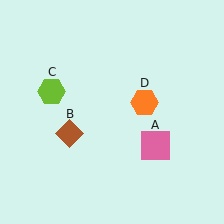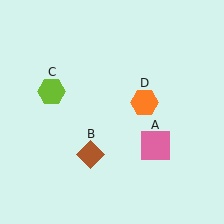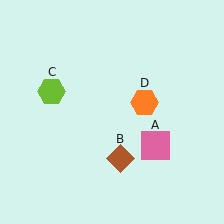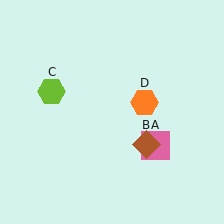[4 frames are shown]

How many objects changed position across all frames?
1 object changed position: brown diamond (object B).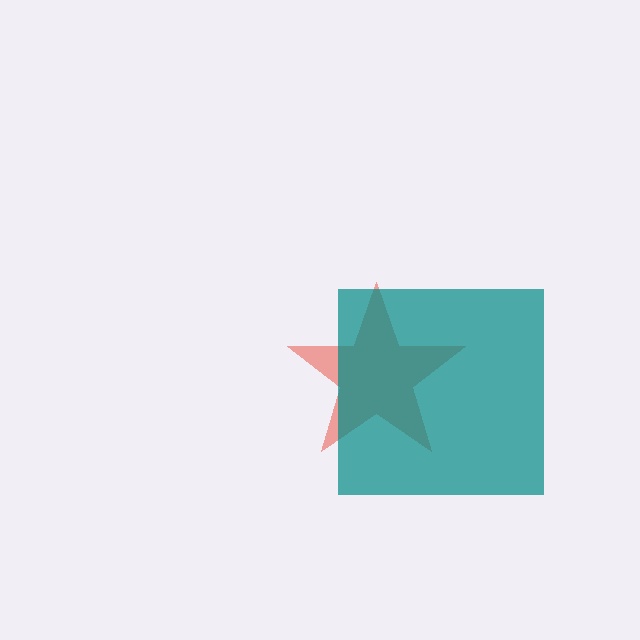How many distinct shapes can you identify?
There are 2 distinct shapes: a red star, a teal square.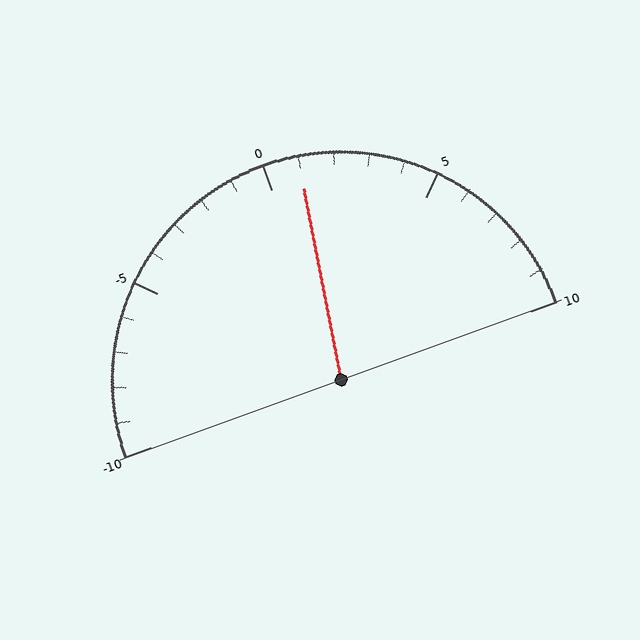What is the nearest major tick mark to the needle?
The nearest major tick mark is 0.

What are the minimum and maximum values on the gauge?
The gauge ranges from -10 to 10.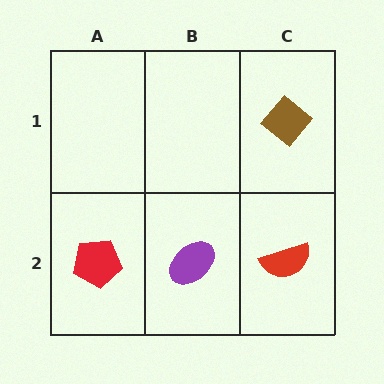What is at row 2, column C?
A red semicircle.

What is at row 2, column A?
A red pentagon.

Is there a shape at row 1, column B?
No, that cell is empty.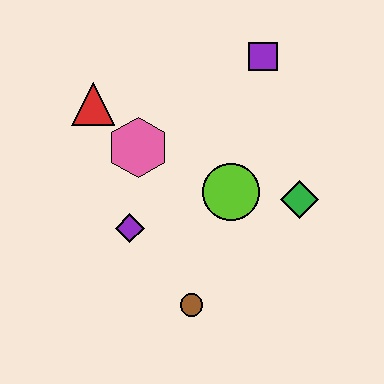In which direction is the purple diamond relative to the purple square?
The purple diamond is below the purple square.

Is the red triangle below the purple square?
Yes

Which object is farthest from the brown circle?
The purple square is farthest from the brown circle.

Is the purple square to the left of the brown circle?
No